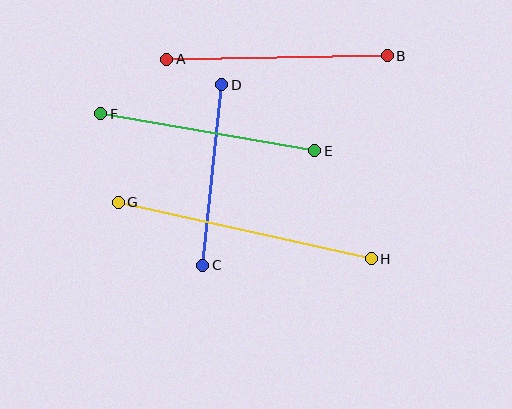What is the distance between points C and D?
The distance is approximately 182 pixels.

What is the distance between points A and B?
The distance is approximately 221 pixels.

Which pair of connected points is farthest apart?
Points G and H are farthest apart.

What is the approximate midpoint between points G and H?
The midpoint is at approximately (245, 231) pixels.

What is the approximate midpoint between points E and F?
The midpoint is at approximately (208, 132) pixels.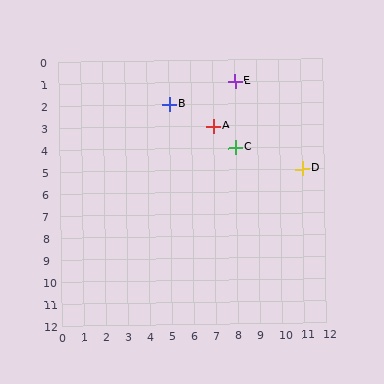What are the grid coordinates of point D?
Point D is at grid coordinates (11, 5).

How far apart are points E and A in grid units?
Points E and A are 1 column and 2 rows apart (about 2.2 grid units diagonally).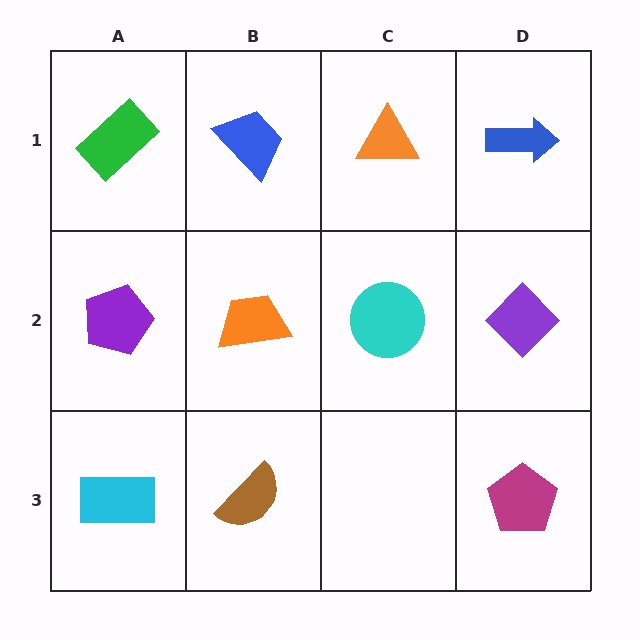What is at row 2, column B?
An orange trapezoid.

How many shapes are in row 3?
3 shapes.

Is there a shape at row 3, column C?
No, that cell is empty.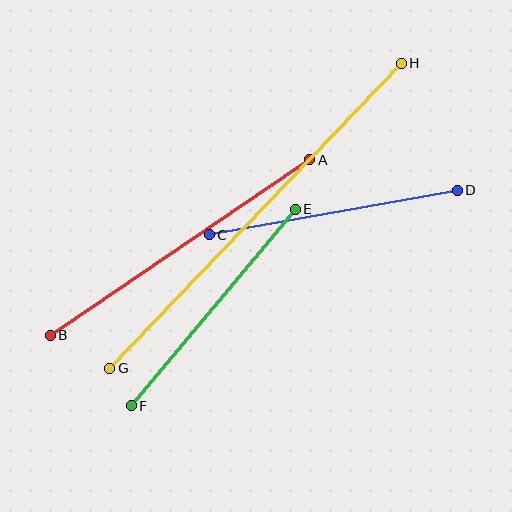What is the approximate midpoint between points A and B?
The midpoint is at approximately (180, 247) pixels.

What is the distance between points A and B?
The distance is approximately 313 pixels.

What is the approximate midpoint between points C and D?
The midpoint is at approximately (333, 213) pixels.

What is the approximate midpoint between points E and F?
The midpoint is at approximately (213, 307) pixels.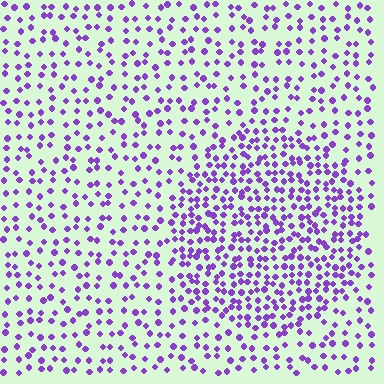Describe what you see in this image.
The image contains small purple elements arranged at two different densities. A circle-shaped region is visible where the elements are more densely packed than the surrounding area.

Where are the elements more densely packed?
The elements are more densely packed inside the circle boundary.